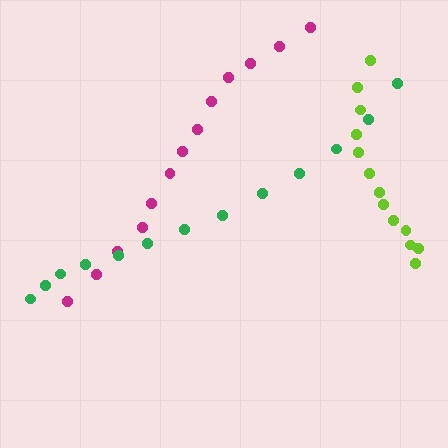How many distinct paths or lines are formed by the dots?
There are 3 distinct paths.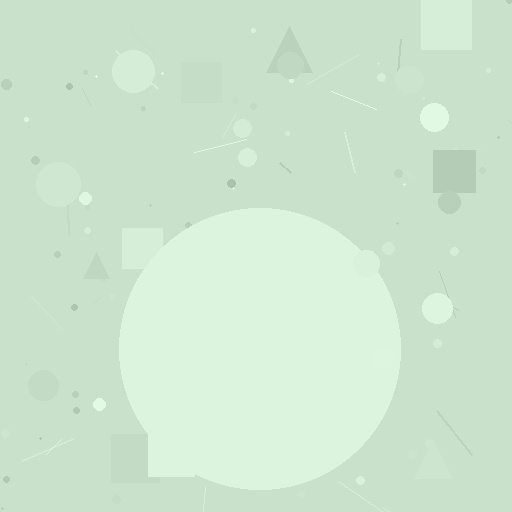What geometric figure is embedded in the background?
A circle is embedded in the background.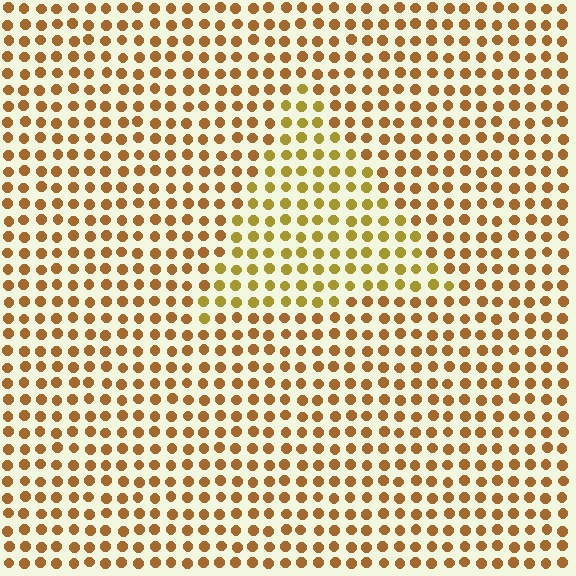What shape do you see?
I see a triangle.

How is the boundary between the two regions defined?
The boundary is defined purely by a slight shift in hue (about 25 degrees). Spacing, size, and orientation are identical on both sides.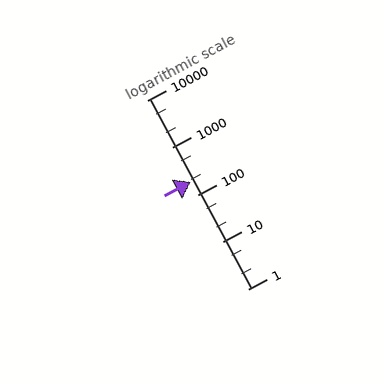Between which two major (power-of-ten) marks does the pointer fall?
The pointer is between 100 and 1000.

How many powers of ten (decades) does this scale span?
The scale spans 4 decades, from 1 to 10000.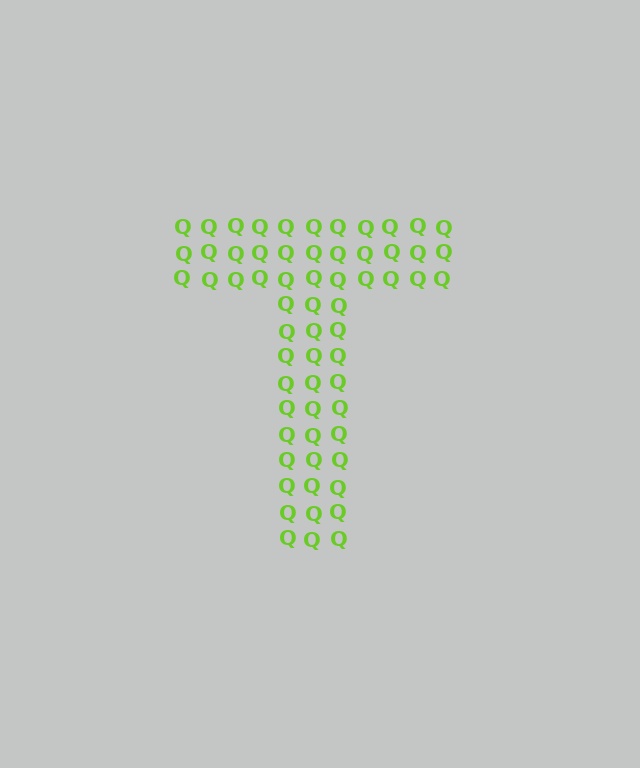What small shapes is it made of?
It is made of small letter Q's.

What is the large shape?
The large shape is the letter T.